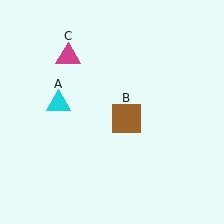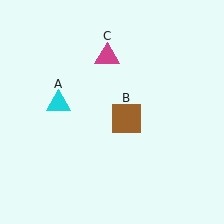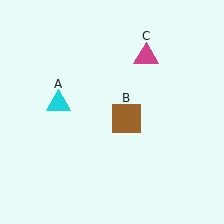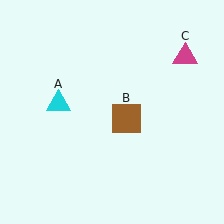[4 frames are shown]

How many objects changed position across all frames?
1 object changed position: magenta triangle (object C).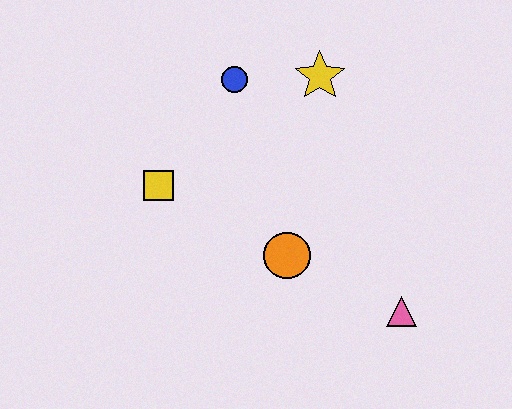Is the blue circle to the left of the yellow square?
No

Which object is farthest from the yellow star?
The pink triangle is farthest from the yellow star.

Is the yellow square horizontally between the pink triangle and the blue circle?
No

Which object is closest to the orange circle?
The pink triangle is closest to the orange circle.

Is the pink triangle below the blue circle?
Yes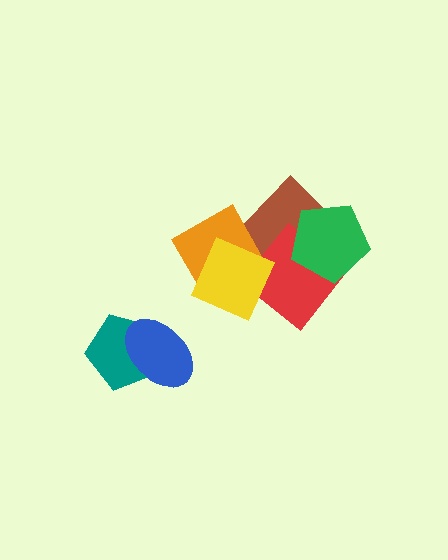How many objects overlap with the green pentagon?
2 objects overlap with the green pentagon.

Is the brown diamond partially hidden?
Yes, it is partially covered by another shape.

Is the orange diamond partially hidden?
Yes, it is partially covered by another shape.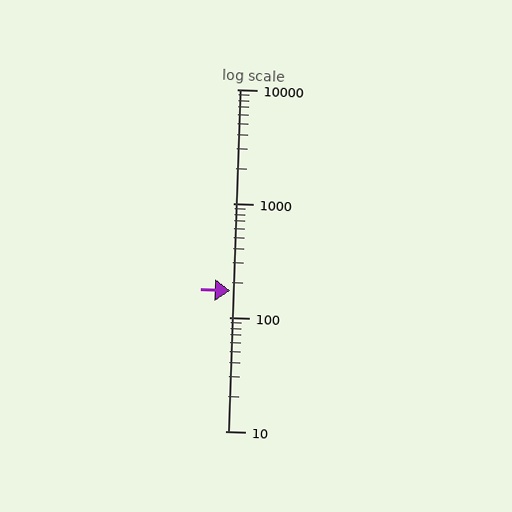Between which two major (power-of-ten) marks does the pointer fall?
The pointer is between 100 and 1000.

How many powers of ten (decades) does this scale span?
The scale spans 3 decades, from 10 to 10000.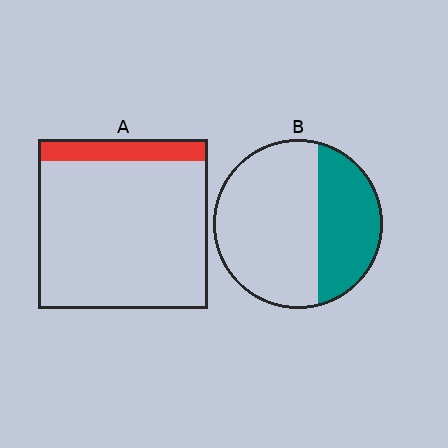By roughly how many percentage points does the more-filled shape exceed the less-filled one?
By roughly 20 percentage points (B over A).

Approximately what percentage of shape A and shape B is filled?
A is approximately 15% and B is approximately 35%.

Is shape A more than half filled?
No.